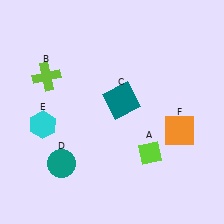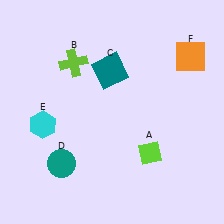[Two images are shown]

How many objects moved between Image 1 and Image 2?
3 objects moved between the two images.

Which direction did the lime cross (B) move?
The lime cross (B) moved right.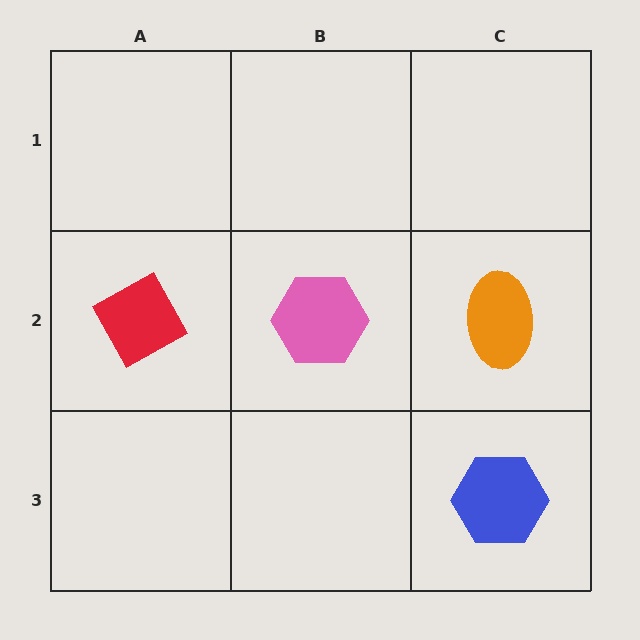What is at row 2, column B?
A pink hexagon.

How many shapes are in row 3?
1 shape.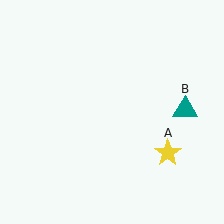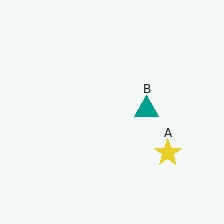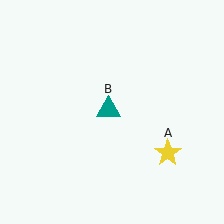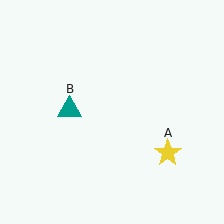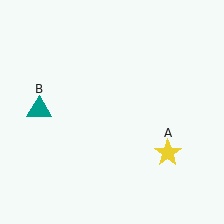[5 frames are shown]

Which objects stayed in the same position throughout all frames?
Yellow star (object A) remained stationary.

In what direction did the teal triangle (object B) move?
The teal triangle (object B) moved left.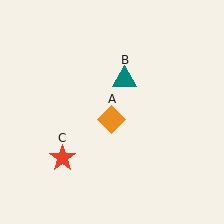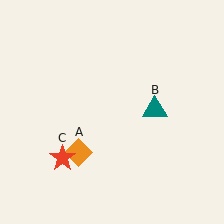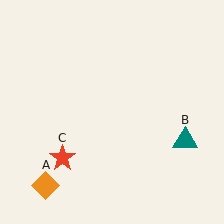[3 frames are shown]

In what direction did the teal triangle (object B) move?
The teal triangle (object B) moved down and to the right.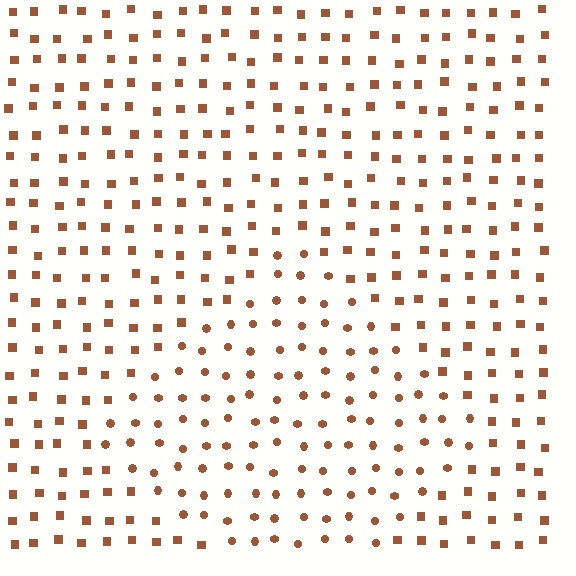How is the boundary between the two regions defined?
The boundary is defined by a change in element shape: circles inside vs. squares outside. All elements share the same color and spacing.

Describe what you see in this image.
The image is filled with small brown elements arranged in a uniform grid. A diamond-shaped region contains circles, while the surrounding area contains squares. The boundary is defined purely by the change in element shape.